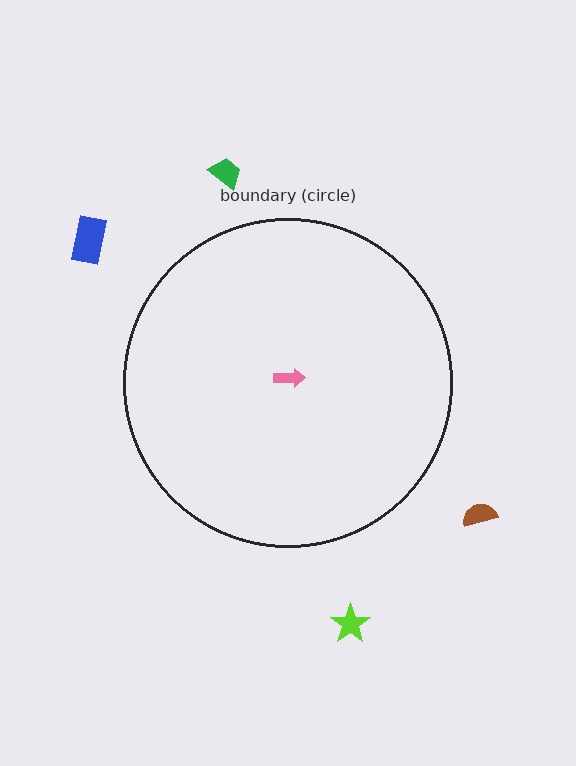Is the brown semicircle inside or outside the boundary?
Outside.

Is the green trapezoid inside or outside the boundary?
Outside.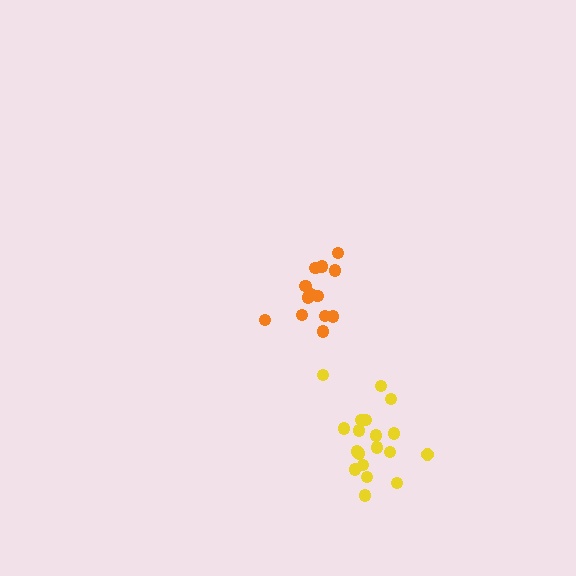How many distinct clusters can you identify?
There are 2 distinct clusters.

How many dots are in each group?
Group 1: 13 dots, Group 2: 19 dots (32 total).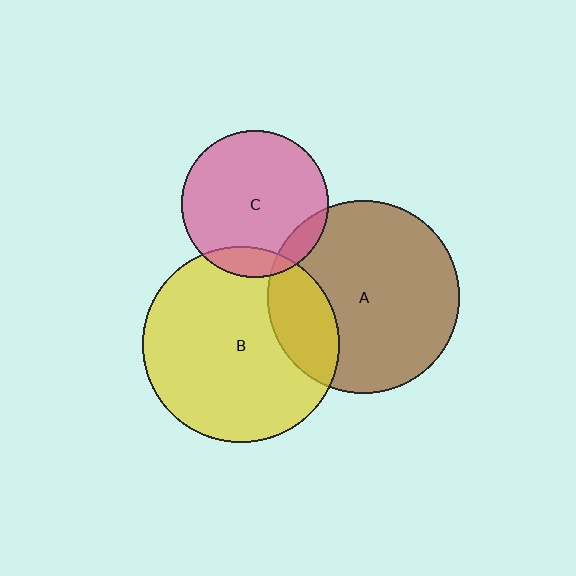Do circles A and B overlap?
Yes.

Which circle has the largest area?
Circle B (yellow).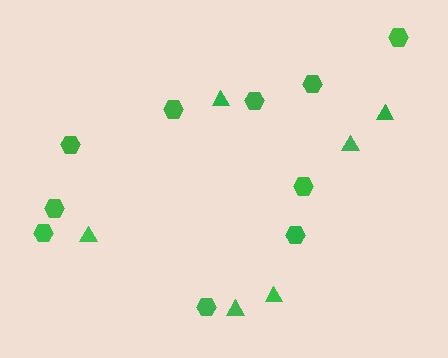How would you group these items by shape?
There are 2 groups: one group of hexagons (10) and one group of triangles (6).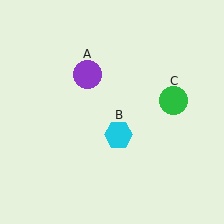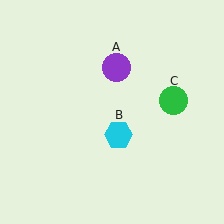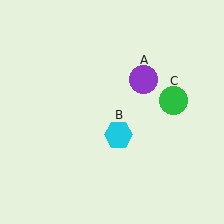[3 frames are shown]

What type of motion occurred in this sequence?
The purple circle (object A) rotated clockwise around the center of the scene.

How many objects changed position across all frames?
1 object changed position: purple circle (object A).